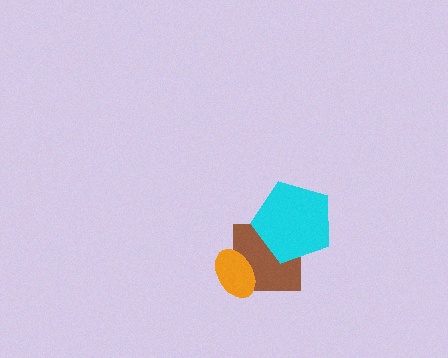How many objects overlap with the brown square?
2 objects overlap with the brown square.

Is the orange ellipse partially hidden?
No, no other shape covers it.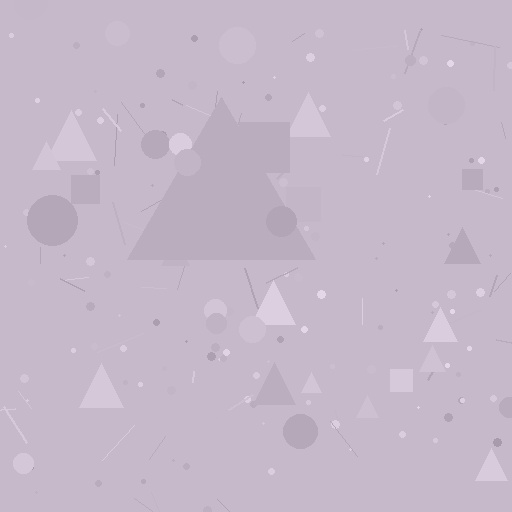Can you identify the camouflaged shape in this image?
The camouflaged shape is a triangle.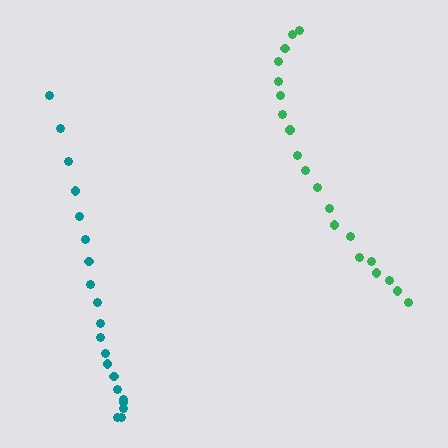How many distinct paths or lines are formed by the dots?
There are 2 distinct paths.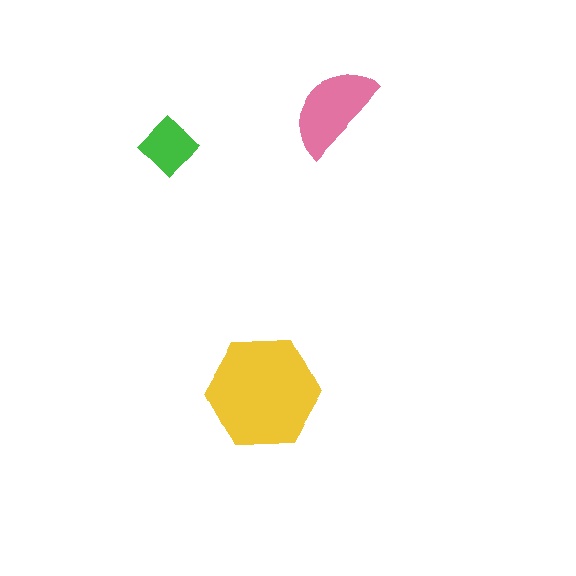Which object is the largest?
The yellow hexagon.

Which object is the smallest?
The green diamond.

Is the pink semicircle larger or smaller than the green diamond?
Larger.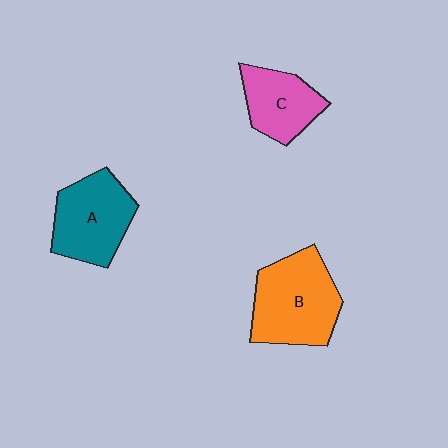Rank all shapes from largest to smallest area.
From largest to smallest: B (orange), A (teal), C (pink).